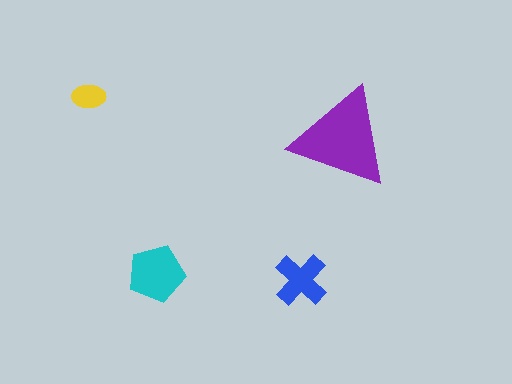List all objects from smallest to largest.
The yellow ellipse, the blue cross, the cyan pentagon, the purple triangle.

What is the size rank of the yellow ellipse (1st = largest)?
4th.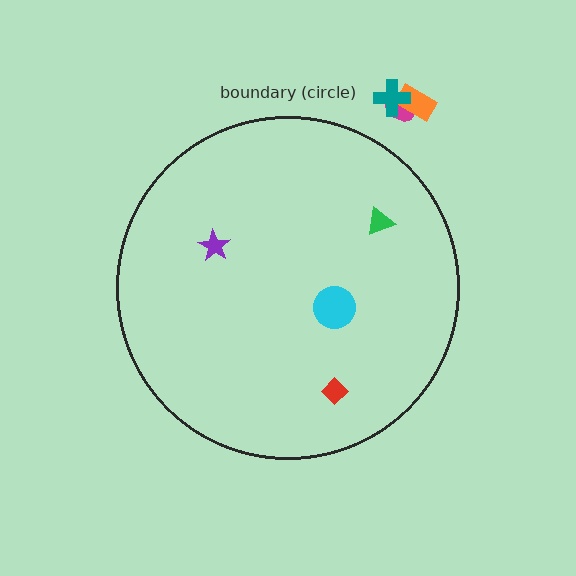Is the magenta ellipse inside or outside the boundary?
Outside.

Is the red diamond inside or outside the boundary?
Inside.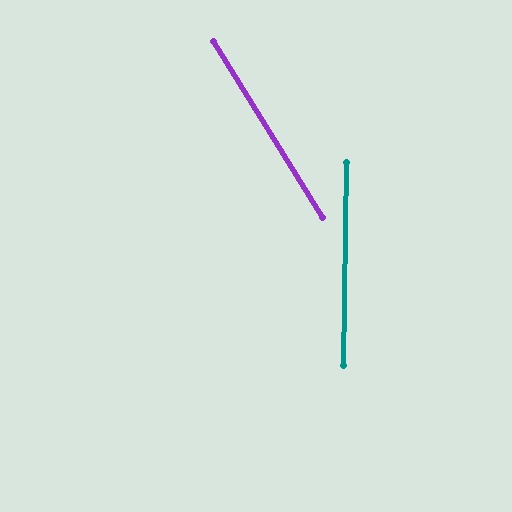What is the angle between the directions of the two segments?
Approximately 33 degrees.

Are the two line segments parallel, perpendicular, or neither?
Neither parallel nor perpendicular — they differ by about 33°.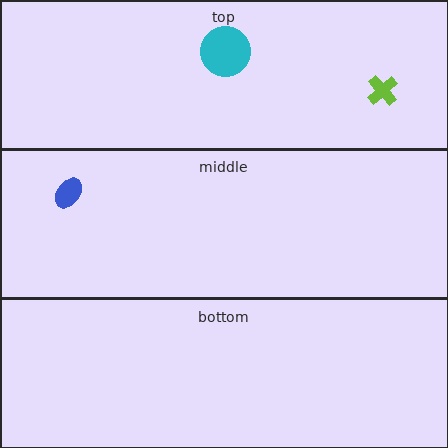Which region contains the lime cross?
The top region.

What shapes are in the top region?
The cyan circle, the lime cross.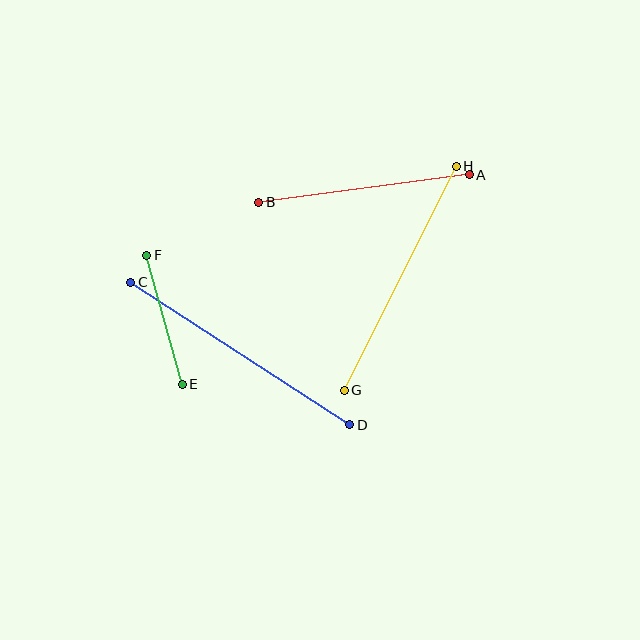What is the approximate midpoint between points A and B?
The midpoint is at approximately (364, 189) pixels.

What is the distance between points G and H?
The distance is approximately 250 pixels.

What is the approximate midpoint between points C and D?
The midpoint is at approximately (240, 353) pixels.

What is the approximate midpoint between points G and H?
The midpoint is at approximately (400, 278) pixels.